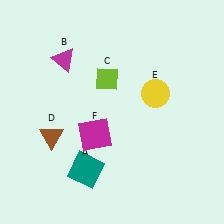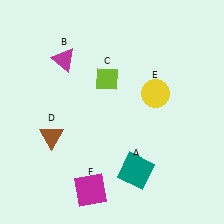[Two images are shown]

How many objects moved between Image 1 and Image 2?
2 objects moved between the two images.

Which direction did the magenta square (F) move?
The magenta square (F) moved down.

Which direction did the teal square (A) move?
The teal square (A) moved right.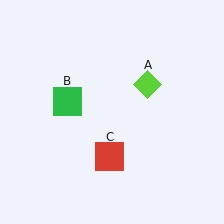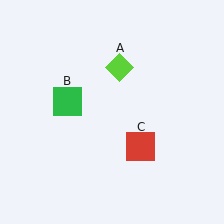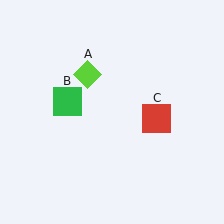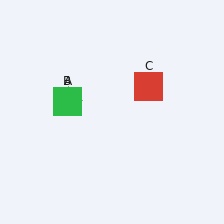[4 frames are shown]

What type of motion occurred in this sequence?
The lime diamond (object A), red square (object C) rotated counterclockwise around the center of the scene.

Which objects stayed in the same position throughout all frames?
Green square (object B) remained stationary.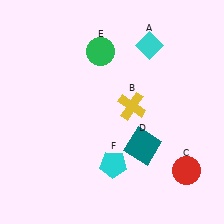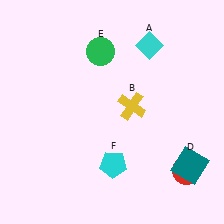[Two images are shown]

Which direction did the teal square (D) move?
The teal square (D) moved right.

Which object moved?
The teal square (D) moved right.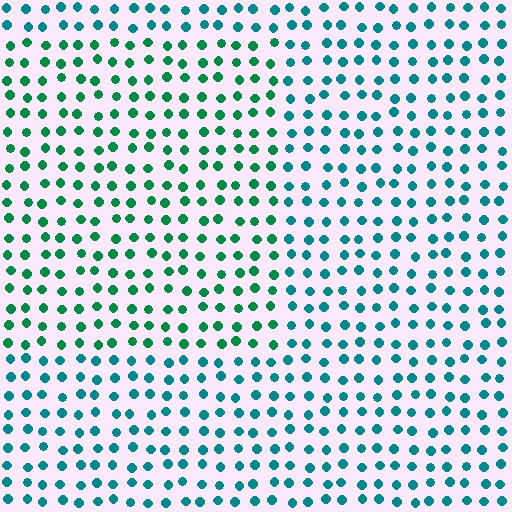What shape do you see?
I see a rectangle.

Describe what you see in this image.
The image is filled with small teal elements in a uniform arrangement. A rectangle-shaped region is visible where the elements are tinted to a slightly different hue, forming a subtle color boundary.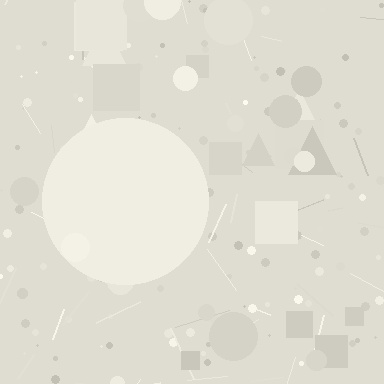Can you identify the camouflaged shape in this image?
The camouflaged shape is a circle.